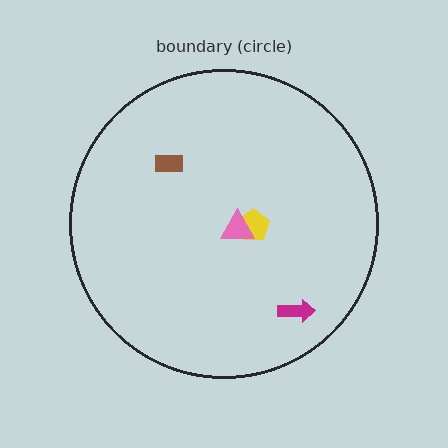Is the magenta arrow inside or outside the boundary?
Inside.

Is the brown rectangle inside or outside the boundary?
Inside.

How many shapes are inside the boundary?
4 inside, 0 outside.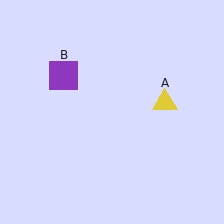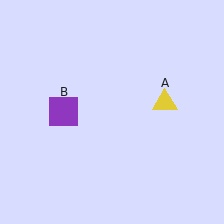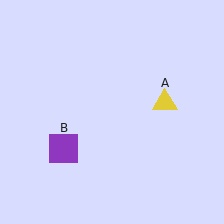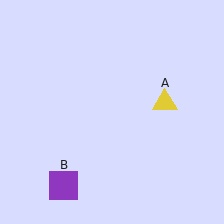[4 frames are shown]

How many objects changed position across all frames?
1 object changed position: purple square (object B).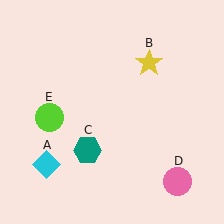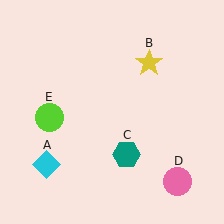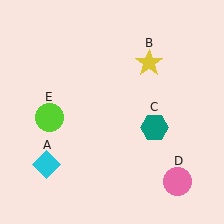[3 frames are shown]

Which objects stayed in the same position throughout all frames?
Cyan diamond (object A) and yellow star (object B) and pink circle (object D) and lime circle (object E) remained stationary.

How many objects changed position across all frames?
1 object changed position: teal hexagon (object C).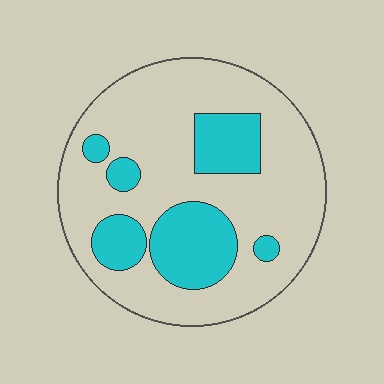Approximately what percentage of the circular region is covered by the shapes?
Approximately 25%.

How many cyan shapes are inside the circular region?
6.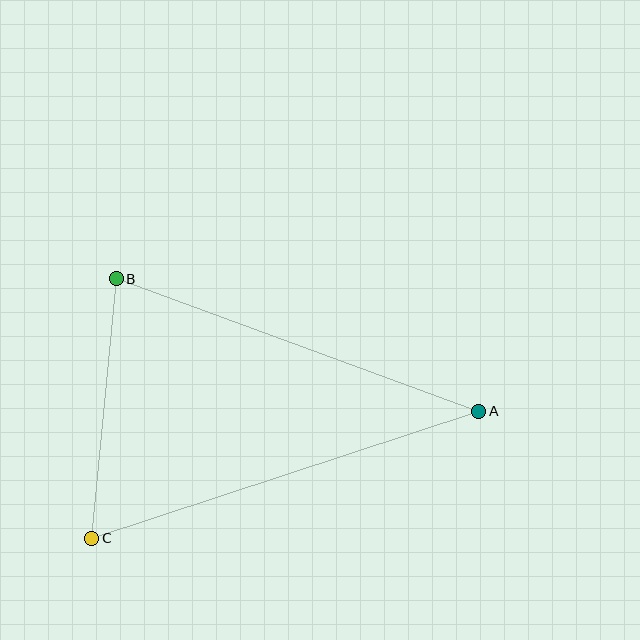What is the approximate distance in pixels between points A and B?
The distance between A and B is approximately 386 pixels.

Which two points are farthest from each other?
Points A and C are farthest from each other.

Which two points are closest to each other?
Points B and C are closest to each other.